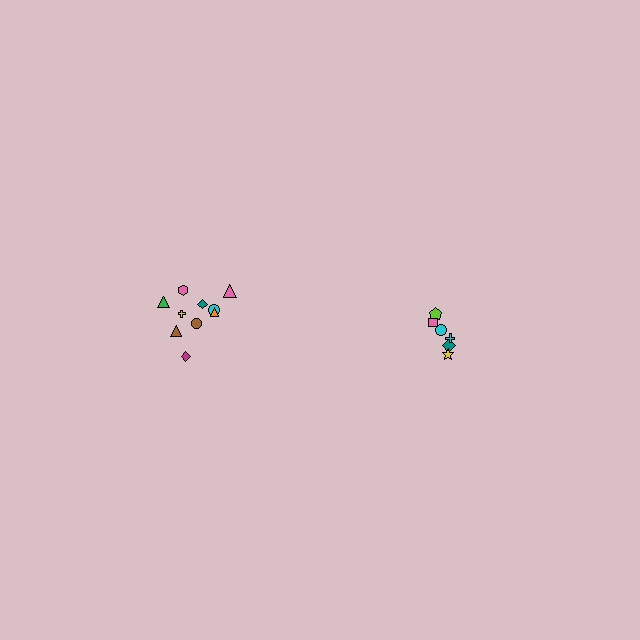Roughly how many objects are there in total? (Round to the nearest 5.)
Roughly 15 objects in total.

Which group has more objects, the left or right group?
The left group.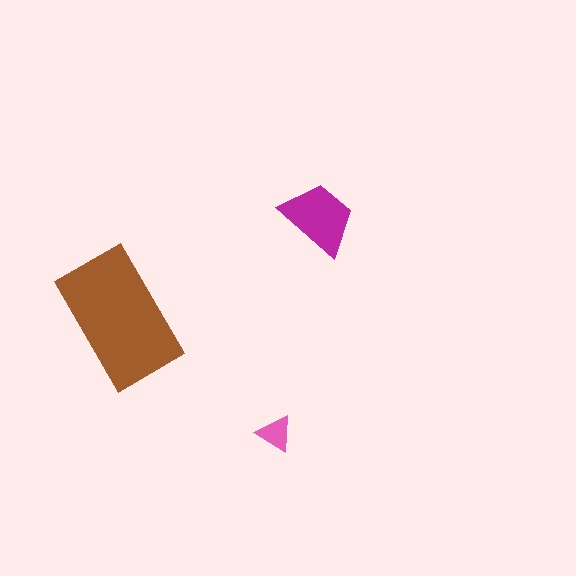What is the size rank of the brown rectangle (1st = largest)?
1st.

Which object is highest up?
The magenta trapezoid is topmost.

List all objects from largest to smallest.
The brown rectangle, the magenta trapezoid, the pink triangle.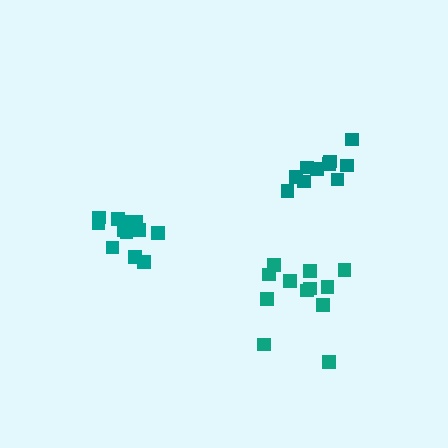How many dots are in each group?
Group 1: 13 dots, Group 2: 10 dots, Group 3: 12 dots (35 total).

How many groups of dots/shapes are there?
There are 3 groups.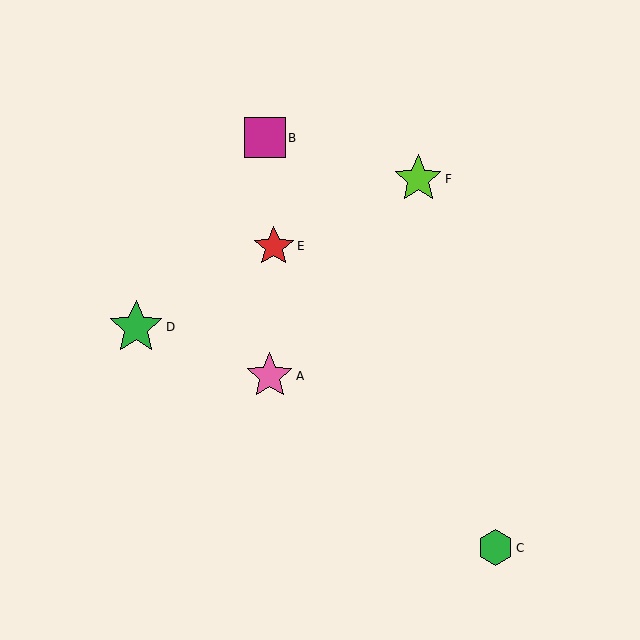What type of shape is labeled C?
Shape C is a green hexagon.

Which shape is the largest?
The green star (labeled D) is the largest.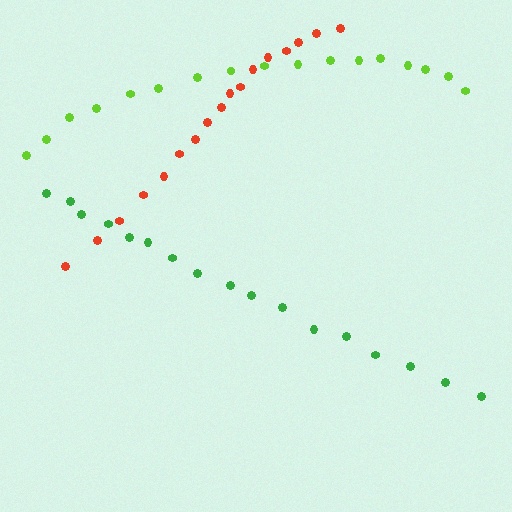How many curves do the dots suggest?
There are 3 distinct paths.